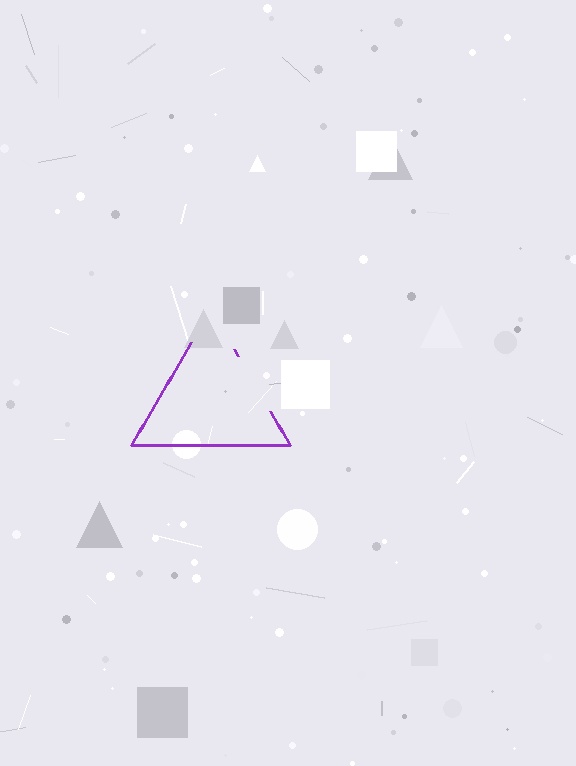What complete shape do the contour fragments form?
The contour fragments form a triangle.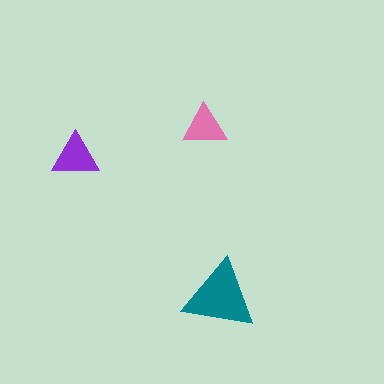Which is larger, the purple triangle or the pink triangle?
The purple one.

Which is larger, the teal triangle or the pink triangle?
The teal one.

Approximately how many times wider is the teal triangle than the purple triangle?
About 1.5 times wider.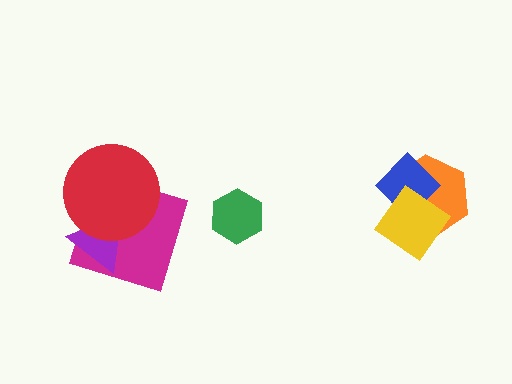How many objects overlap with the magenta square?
2 objects overlap with the magenta square.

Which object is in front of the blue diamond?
The yellow diamond is in front of the blue diamond.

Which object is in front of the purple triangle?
The red circle is in front of the purple triangle.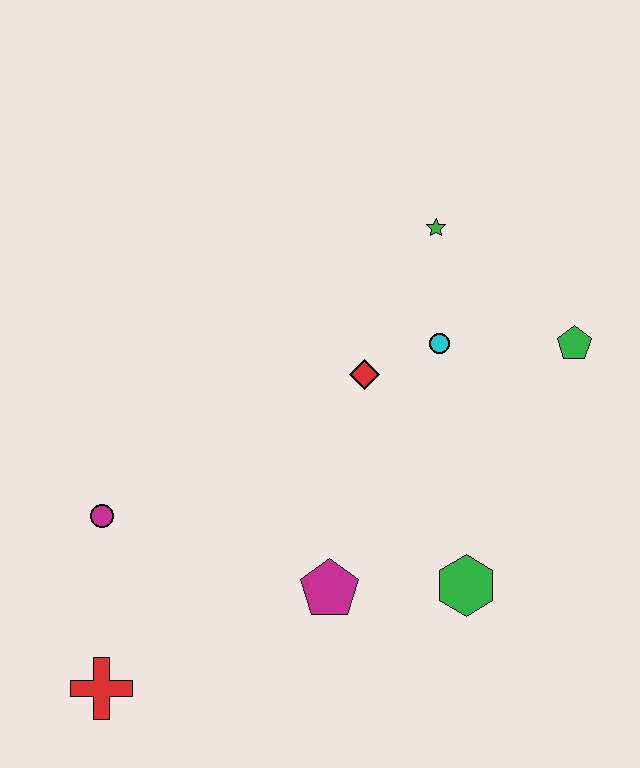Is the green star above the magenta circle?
Yes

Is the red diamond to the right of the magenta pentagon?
Yes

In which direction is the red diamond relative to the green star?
The red diamond is below the green star.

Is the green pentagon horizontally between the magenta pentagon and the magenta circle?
No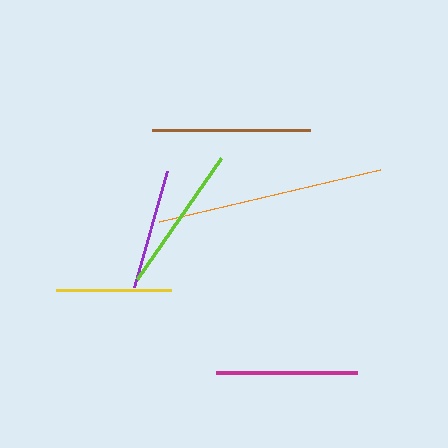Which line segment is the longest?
The orange line is the longest at approximately 227 pixels.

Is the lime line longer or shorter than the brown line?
The brown line is longer than the lime line.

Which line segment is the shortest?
The yellow line is the shortest at approximately 115 pixels.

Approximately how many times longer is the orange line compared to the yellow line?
The orange line is approximately 2.0 times the length of the yellow line.